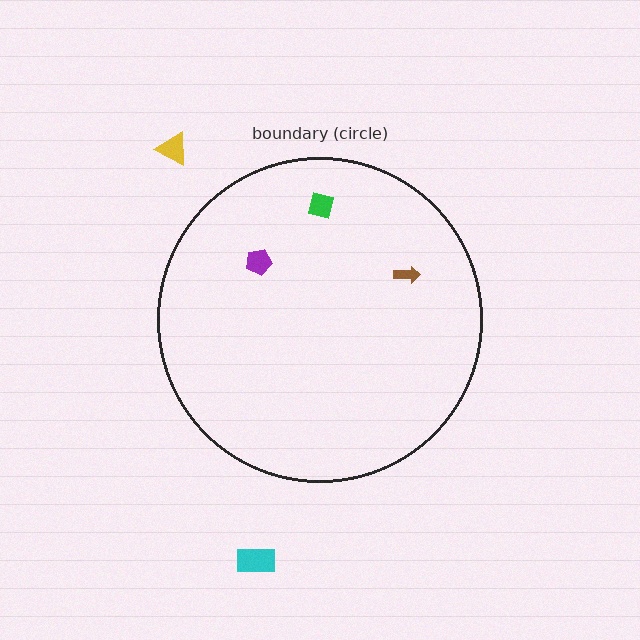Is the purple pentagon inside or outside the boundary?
Inside.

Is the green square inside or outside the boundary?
Inside.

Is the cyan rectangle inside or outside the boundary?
Outside.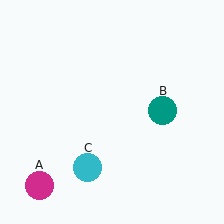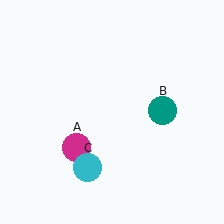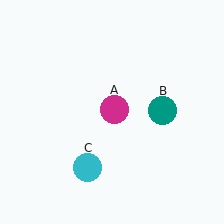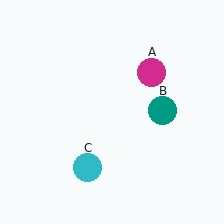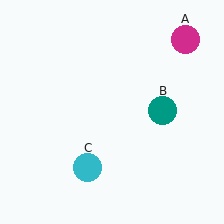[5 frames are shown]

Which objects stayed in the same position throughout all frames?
Teal circle (object B) and cyan circle (object C) remained stationary.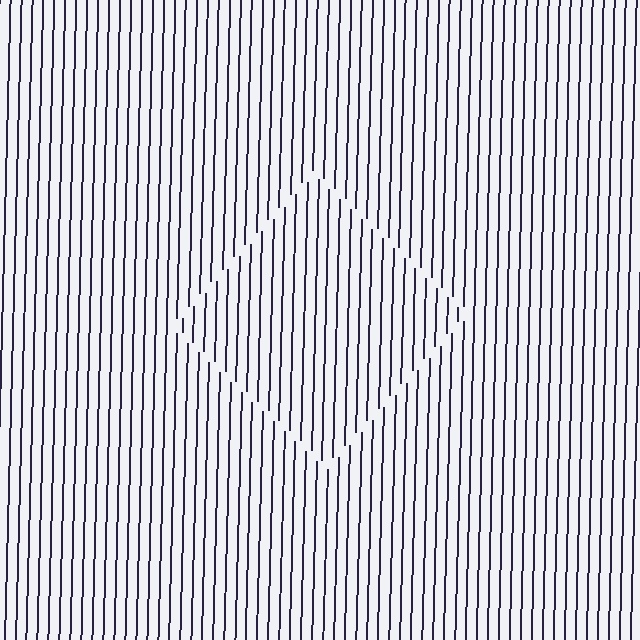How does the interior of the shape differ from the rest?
The interior of the shape contains the same grating, shifted by half a period — the contour is defined by the phase discontinuity where line-ends from the inner and outer gratings abut.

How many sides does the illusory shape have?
4 sides — the line-ends trace a square.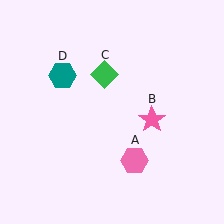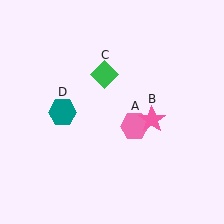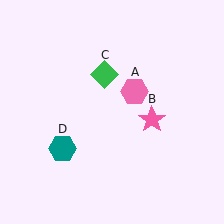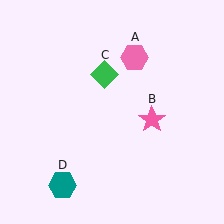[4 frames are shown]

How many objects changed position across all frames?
2 objects changed position: pink hexagon (object A), teal hexagon (object D).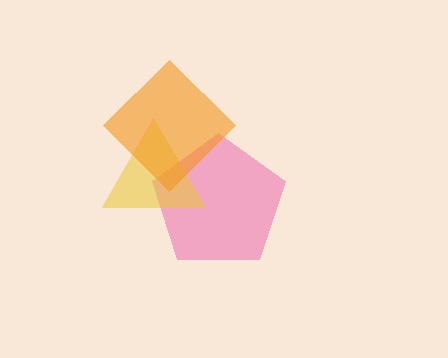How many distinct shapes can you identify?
There are 3 distinct shapes: a pink pentagon, a yellow triangle, an orange diamond.